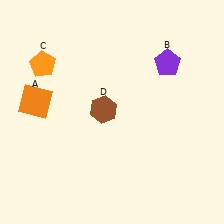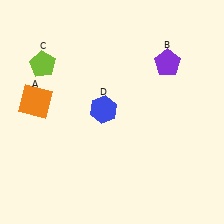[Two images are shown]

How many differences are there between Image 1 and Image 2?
There are 2 differences between the two images.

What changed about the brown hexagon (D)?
In Image 1, D is brown. In Image 2, it changed to blue.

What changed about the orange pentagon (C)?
In Image 1, C is orange. In Image 2, it changed to lime.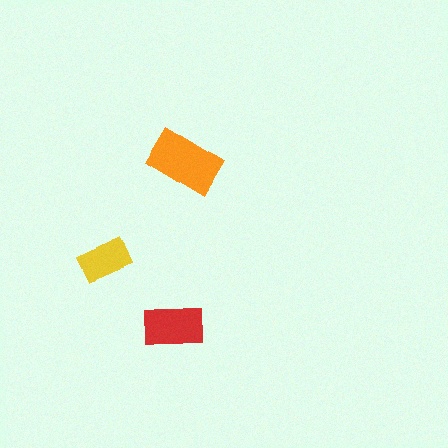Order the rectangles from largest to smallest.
the orange one, the red one, the yellow one.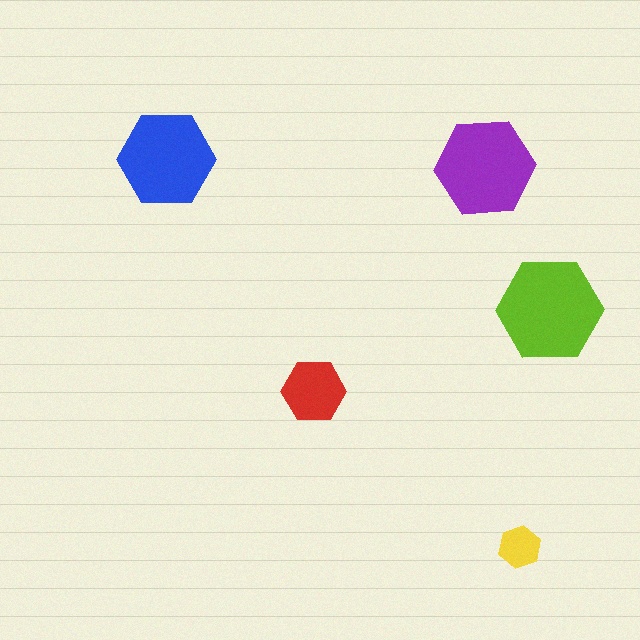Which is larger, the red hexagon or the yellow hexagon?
The red one.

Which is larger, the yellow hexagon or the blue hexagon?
The blue one.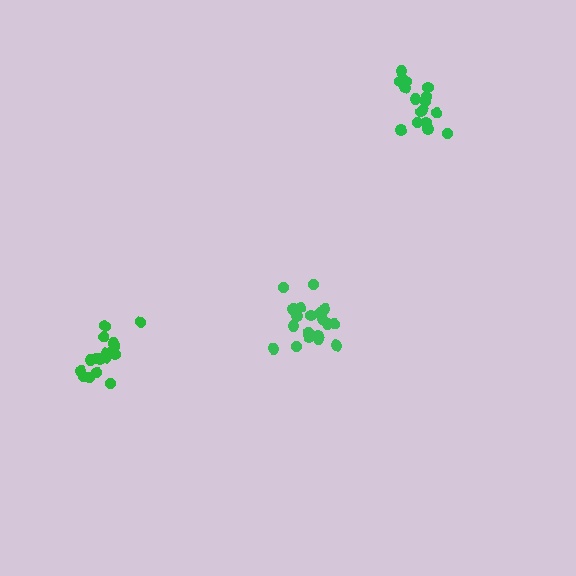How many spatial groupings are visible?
There are 3 spatial groupings.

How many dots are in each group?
Group 1: 20 dots, Group 2: 19 dots, Group 3: 16 dots (55 total).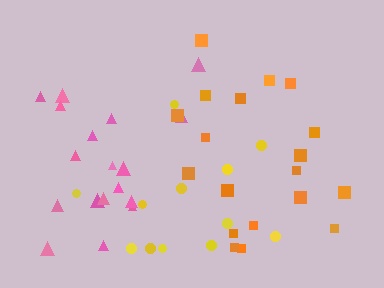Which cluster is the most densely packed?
Orange.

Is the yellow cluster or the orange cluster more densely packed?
Orange.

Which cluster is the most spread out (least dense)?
Yellow.